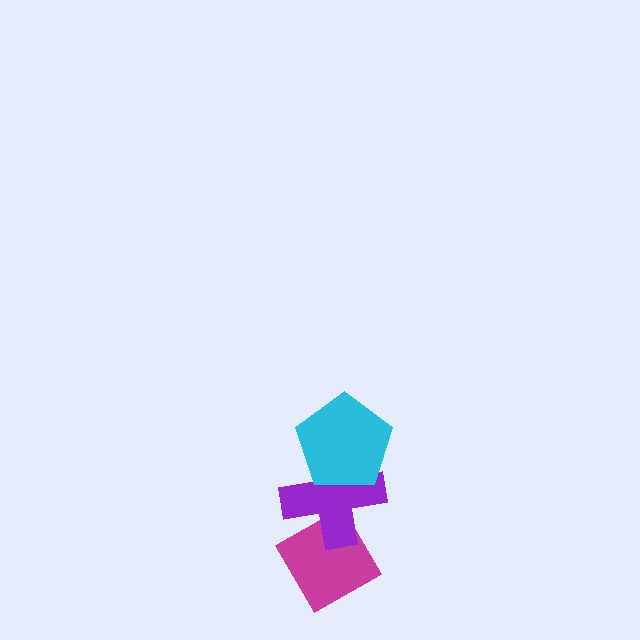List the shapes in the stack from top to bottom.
From top to bottom: the cyan pentagon, the purple cross, the magenta diamond.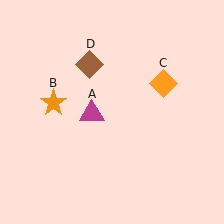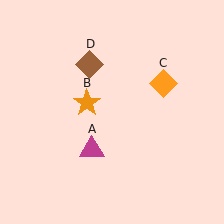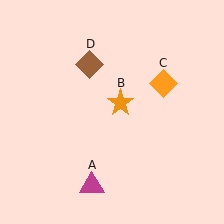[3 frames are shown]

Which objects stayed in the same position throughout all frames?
Orange diamond (object C) and brown diamond (object D) remained stationary.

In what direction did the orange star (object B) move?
The orange star (object B) moved right.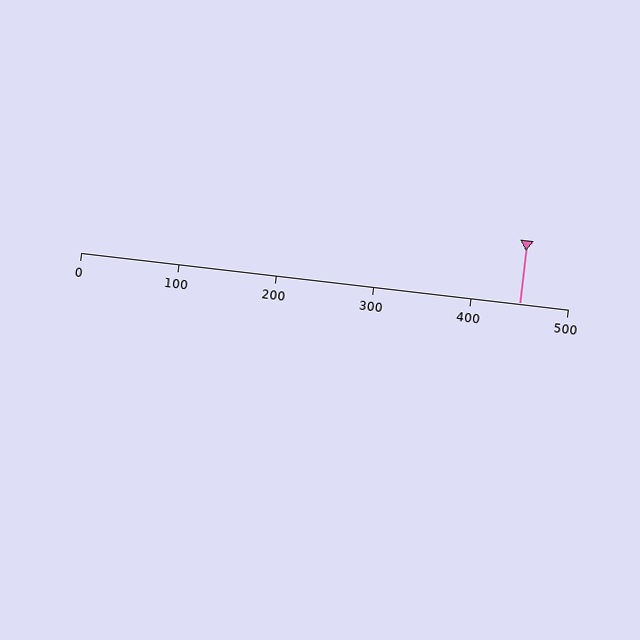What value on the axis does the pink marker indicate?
The marker indicates approximately 450.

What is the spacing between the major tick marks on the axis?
The major ticks are spaced 100 apart.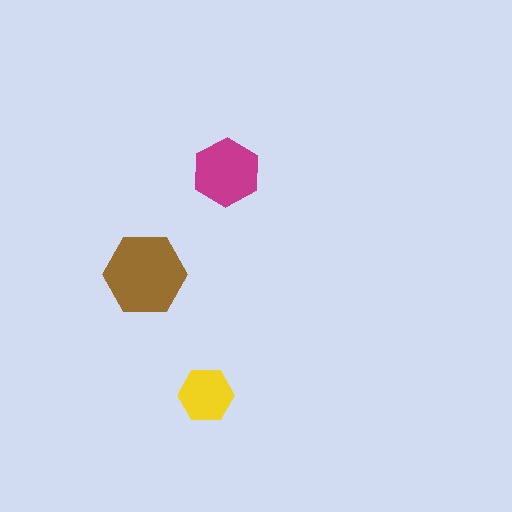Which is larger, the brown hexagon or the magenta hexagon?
The brown one.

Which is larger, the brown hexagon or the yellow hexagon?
The brown one.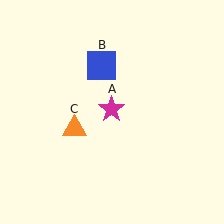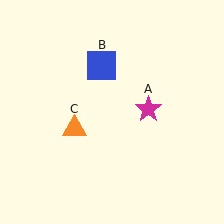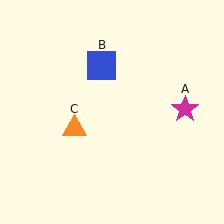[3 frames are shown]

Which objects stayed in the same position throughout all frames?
Blue square (object B) and orange triangle (object C) remained stationary.